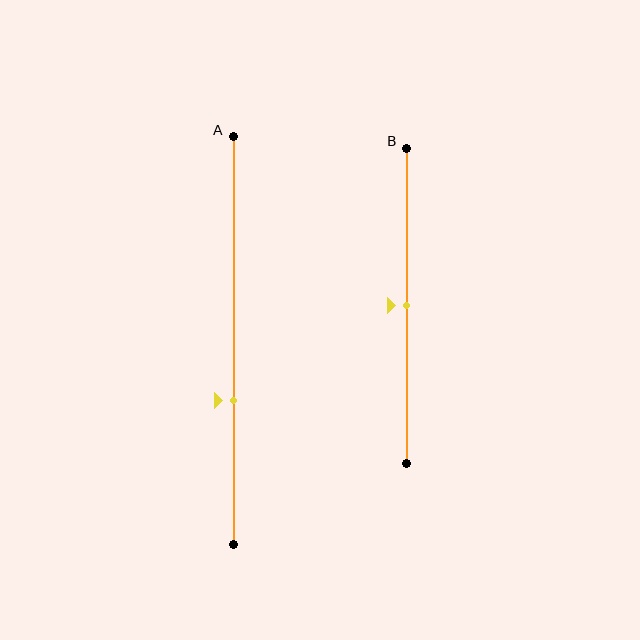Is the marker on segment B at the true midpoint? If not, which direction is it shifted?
Yes, the marker on segment B is at the true midpoint.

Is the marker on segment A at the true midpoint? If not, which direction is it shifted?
No, the marker on segment A is shifted downward by about 15% of the segment length.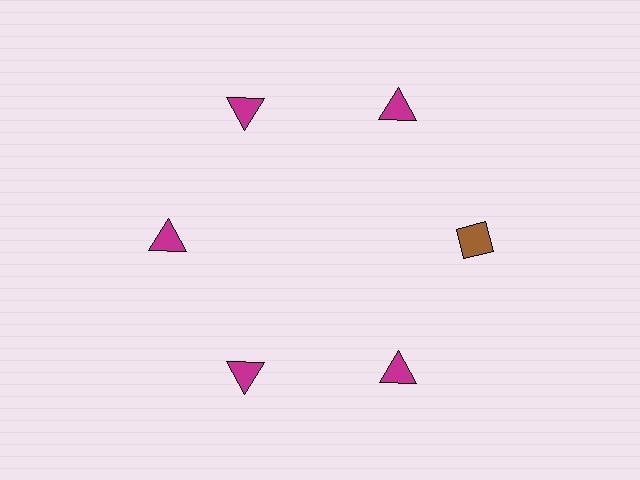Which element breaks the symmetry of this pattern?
The brown diamond at roughly the 3 o'clock position breaks the symmetry. All other shapes are magenta triangles.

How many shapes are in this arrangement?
There are 6 shapes arranged in a ring pattern.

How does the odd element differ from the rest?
It differs in both color (brown instead of magenta) and shape (diamond instead of triangle).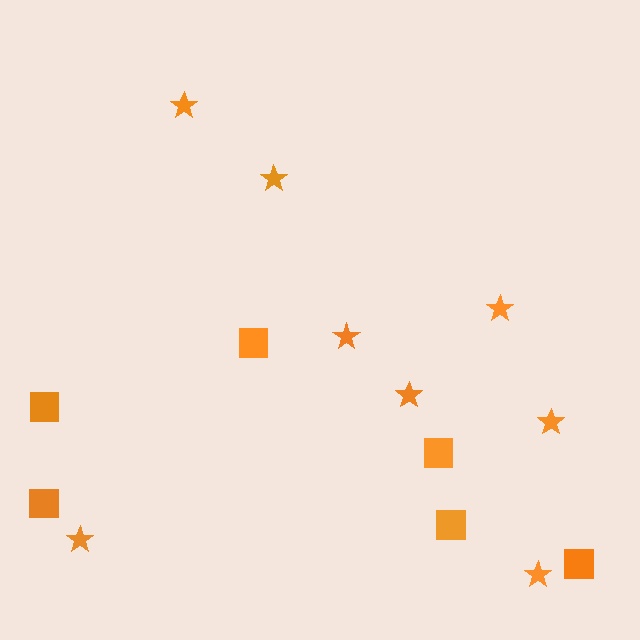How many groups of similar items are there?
There are 2 groups: one group of squares (6) and one group of stars (8).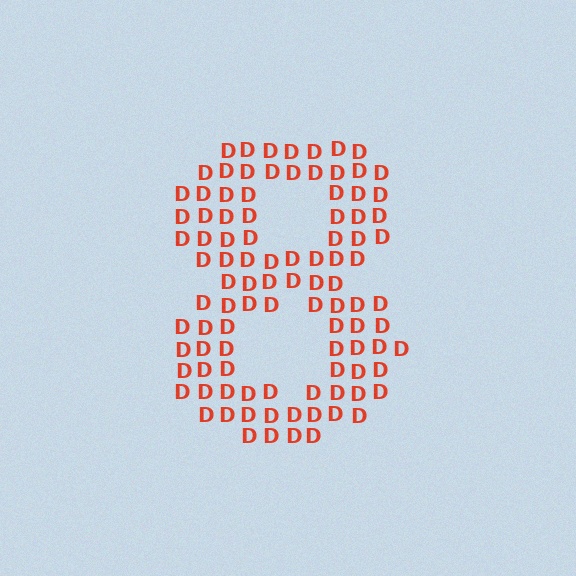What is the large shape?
The large shape is the digit 8.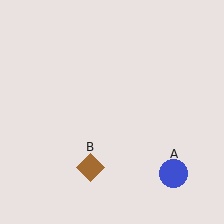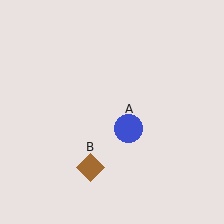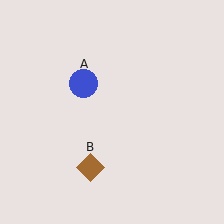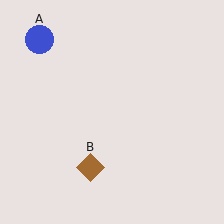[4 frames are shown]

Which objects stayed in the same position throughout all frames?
Brown diamond (object B) remained stationary.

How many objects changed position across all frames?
1 object changed position: blue circle (object A).